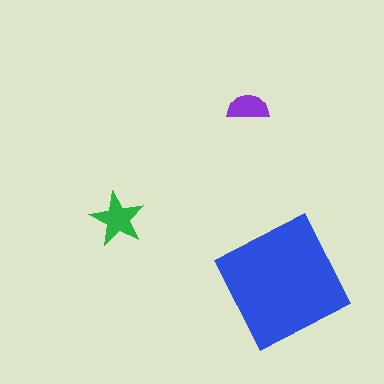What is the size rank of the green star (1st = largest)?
2nd.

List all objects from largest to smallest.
The blue square, the green star, the purple semicircle.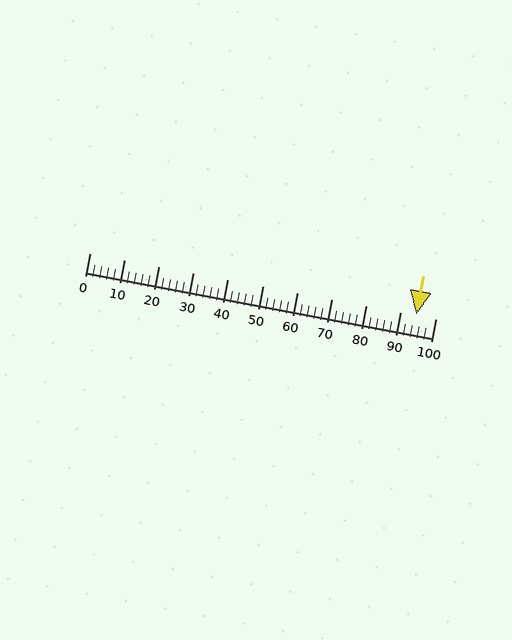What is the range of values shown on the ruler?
The ruler shows values from 0 to 100.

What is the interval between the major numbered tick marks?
The major tick marks are spaced 10 units apart.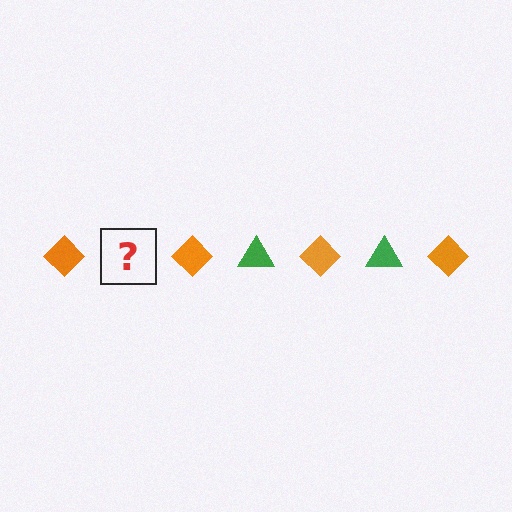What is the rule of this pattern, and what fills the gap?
The rule is that the pattern alternates between orange diamond and green triangle. The gap should be filled with a green triangle.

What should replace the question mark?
The question mark should be replaced with a green triangle.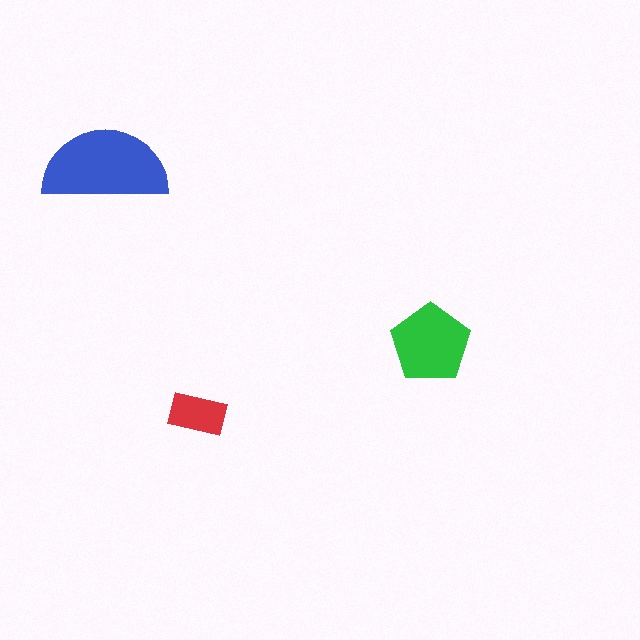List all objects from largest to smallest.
The blue semicircle, the green pentagon, the red rectangle.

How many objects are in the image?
There are 3 objects in the image.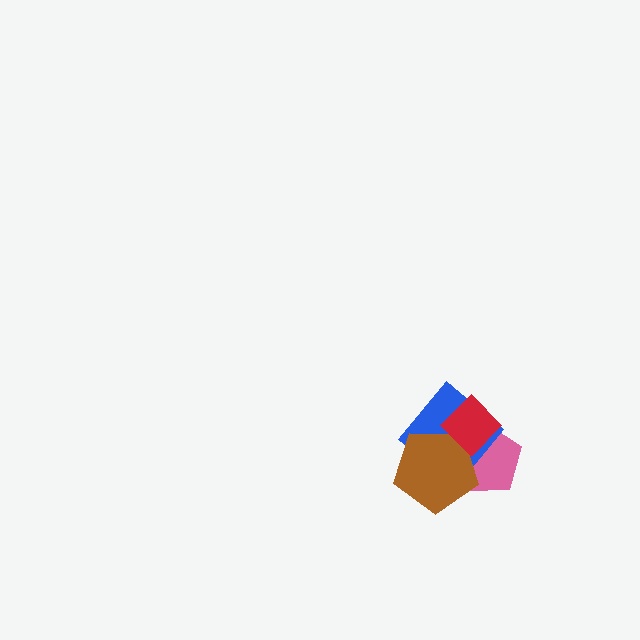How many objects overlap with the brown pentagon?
3 objects overlap with the brown pentagon.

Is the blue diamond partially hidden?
Yes, it is partially covered by another shape.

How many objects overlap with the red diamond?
3 objects overlap with the red diamond.